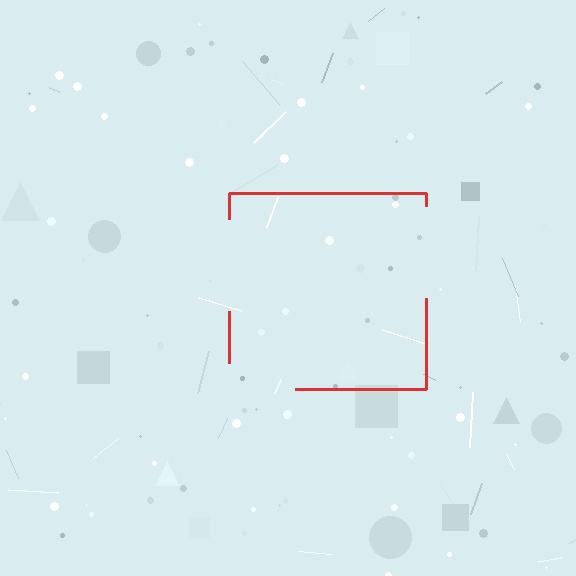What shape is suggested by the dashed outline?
The dashed outline suggests a square.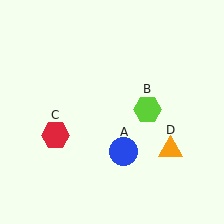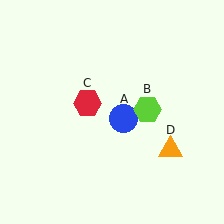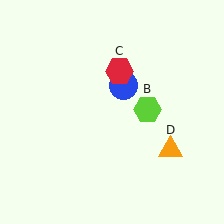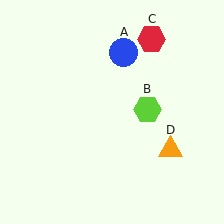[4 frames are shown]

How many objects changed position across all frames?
2 objects changed position: blue circle (object A), red hexagon (object C).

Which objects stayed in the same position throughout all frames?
Lime hexagon (object B) and orange triangle (object D) remained stationary.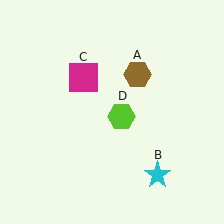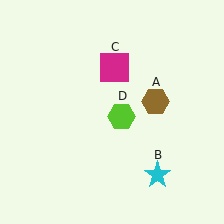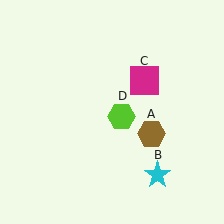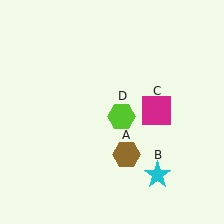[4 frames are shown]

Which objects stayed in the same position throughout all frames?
Cyan star (object B) and lime hexagon (object D) remained stationary.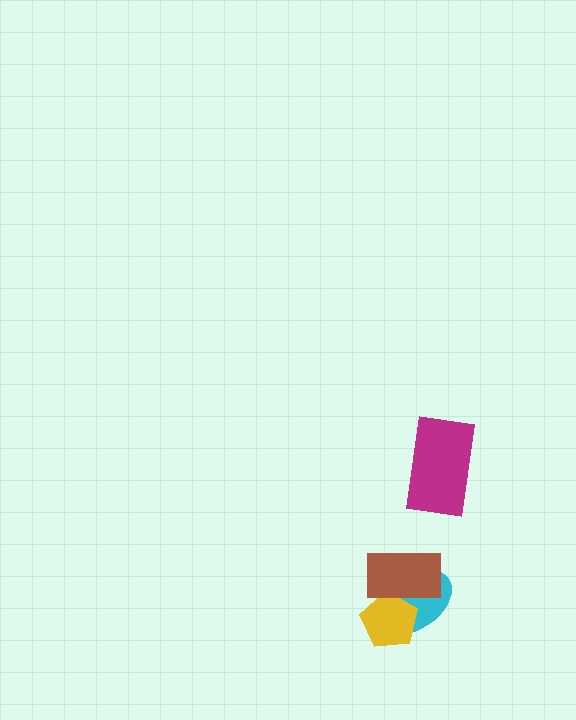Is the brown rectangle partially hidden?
No, no other shape covers it.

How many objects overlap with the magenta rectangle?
0 objects overlap with the magenta rectangle.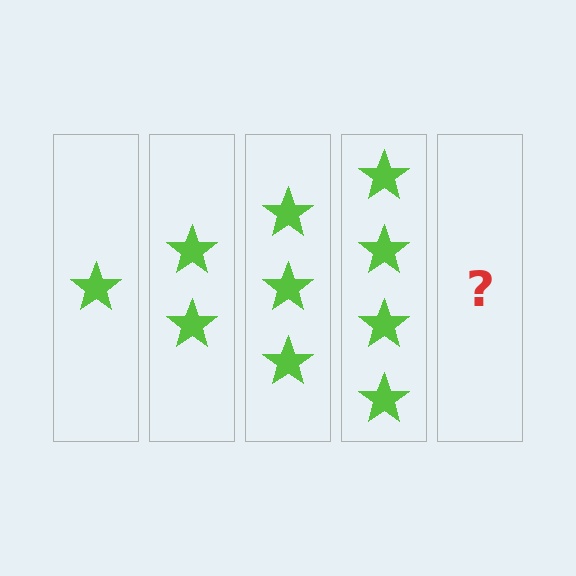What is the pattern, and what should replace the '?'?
The pattern is that each step adds one more star. The '?' should be 5 stars.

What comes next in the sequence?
The next element should be 5 stars.